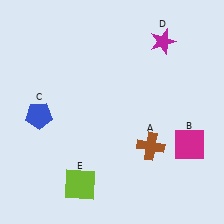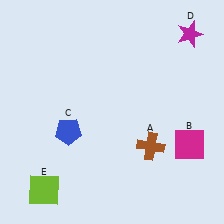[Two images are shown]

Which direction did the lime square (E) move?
The lime square (E) moved left.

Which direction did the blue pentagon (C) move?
The blue pentagon (C) moved right.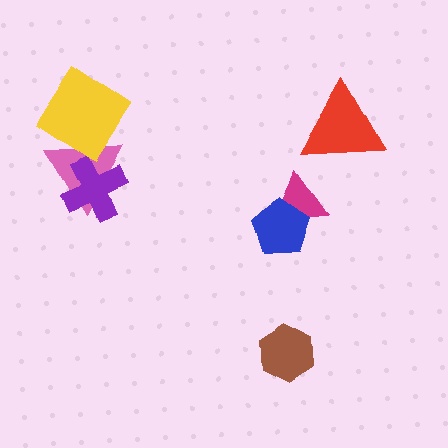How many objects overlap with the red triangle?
0 objects overlap with the red triangle.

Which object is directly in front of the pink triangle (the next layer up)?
The purple cross is directly in front of the pink triangle.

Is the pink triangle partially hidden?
Yes, it is partially covered by another shape.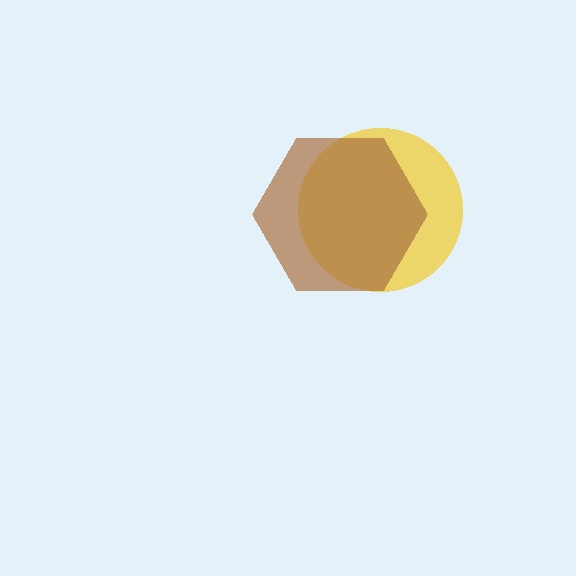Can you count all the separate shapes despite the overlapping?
Yes, there are 2 separate shapes.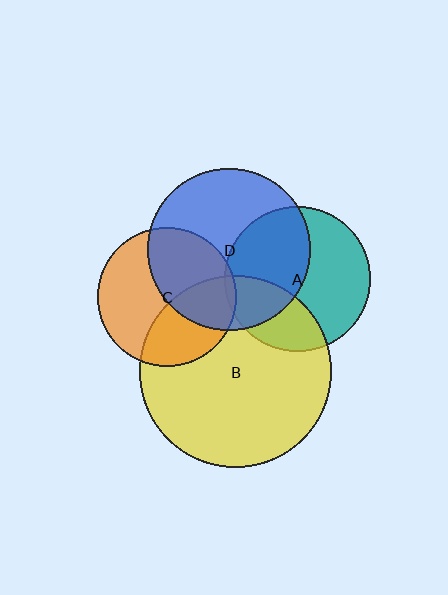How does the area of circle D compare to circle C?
Approximately 1.4 times.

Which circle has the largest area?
Circle B (yellow).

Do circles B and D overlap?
Yes.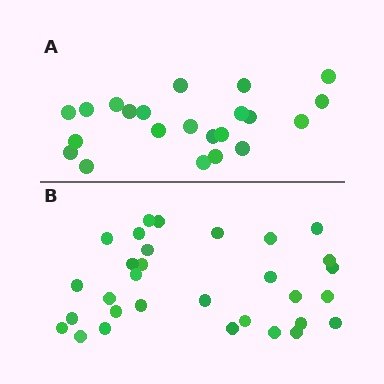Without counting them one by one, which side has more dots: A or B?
Region B (the bottom region) has more dots.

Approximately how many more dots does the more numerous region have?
Region B has roughly 8 or so more dots than region A.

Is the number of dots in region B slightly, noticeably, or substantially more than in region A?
Region B has noticeably more, but not dramatically so. The ratio is roughly 1.4 to 1.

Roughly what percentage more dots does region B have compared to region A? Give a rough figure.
About 40% more.